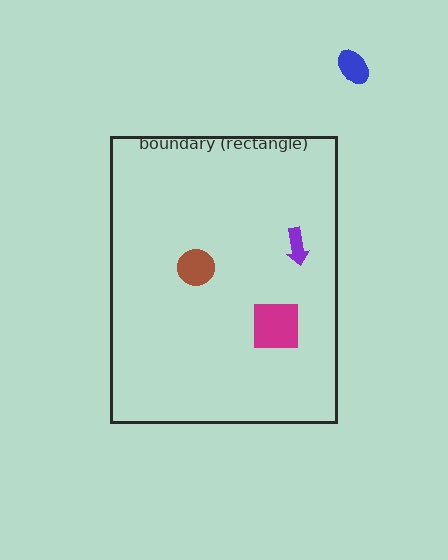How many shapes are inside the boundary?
3 inside, 1 outside.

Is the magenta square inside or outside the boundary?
Inside.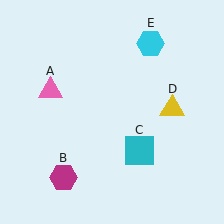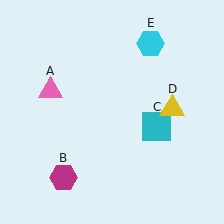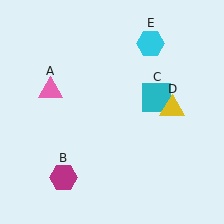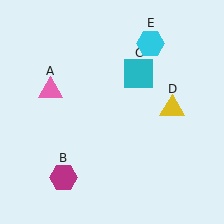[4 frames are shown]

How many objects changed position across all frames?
1 object changed position: cyan square (object C).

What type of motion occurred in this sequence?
The cyan square (object C) rotated counterclockwise around the center of the scene.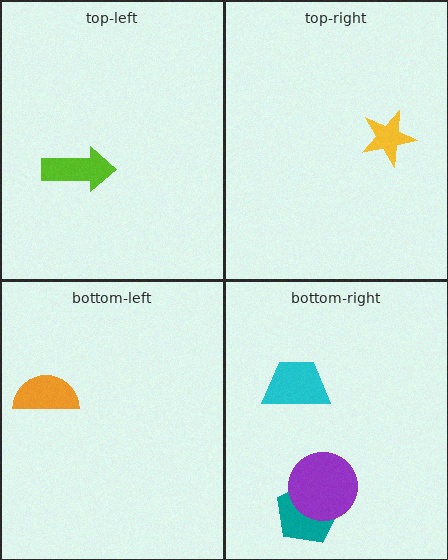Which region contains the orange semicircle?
The bottom-left region.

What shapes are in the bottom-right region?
The teal pentagon, the purple circle, the cyan trapezoid.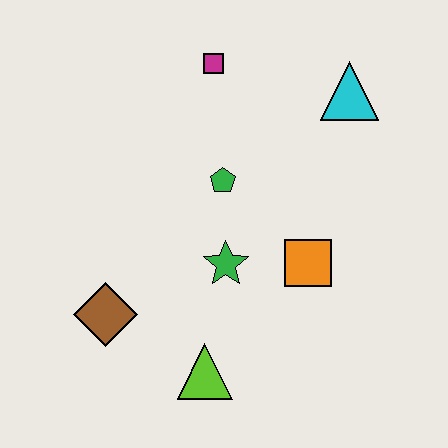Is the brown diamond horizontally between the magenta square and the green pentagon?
No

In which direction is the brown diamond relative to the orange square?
The brown diamond is to the left of the orange square.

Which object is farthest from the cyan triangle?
The brown diamond is farthest from the cyan triangle.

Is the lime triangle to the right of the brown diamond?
Yes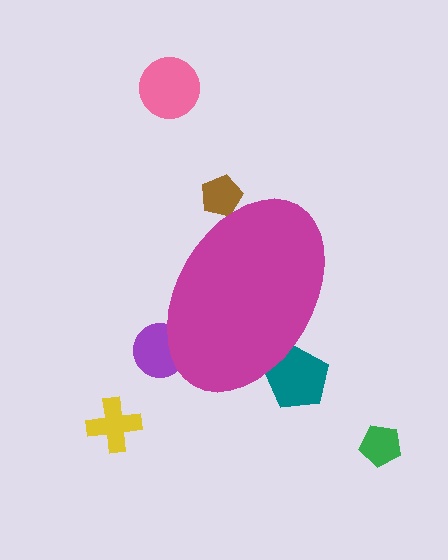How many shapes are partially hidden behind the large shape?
3 shapes are partially hidden.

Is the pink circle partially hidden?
No, the pink circle is fully visible.